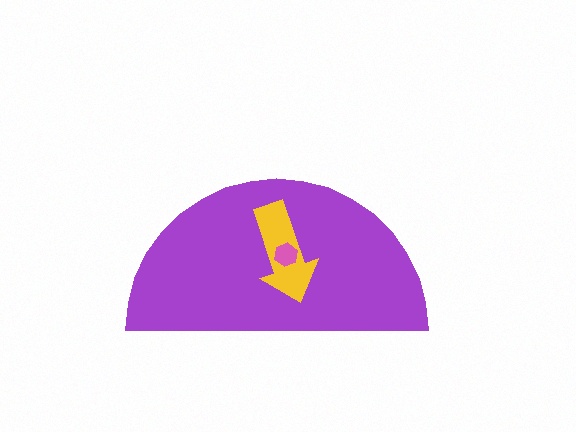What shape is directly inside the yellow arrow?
The pink hexagon.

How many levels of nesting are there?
3.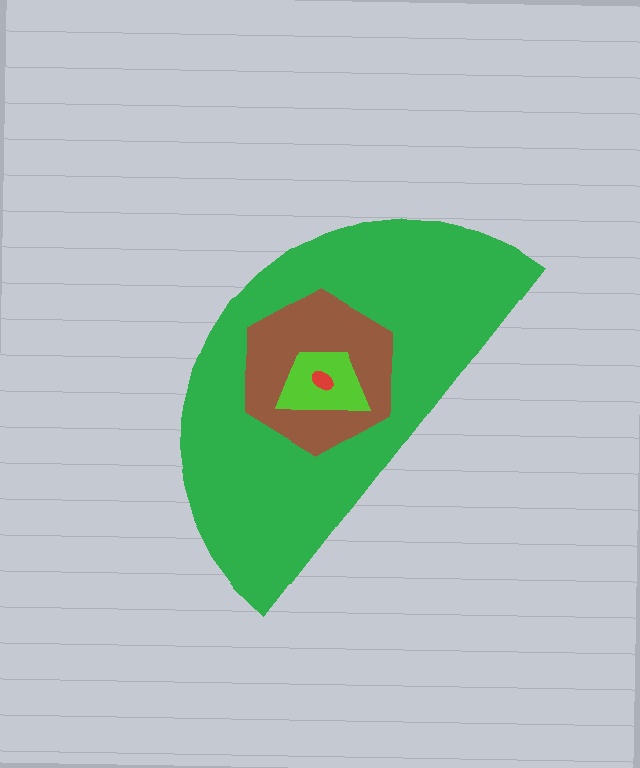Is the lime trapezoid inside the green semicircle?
Yes.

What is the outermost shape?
The green semicircle.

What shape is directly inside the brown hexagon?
The lime trapezoid.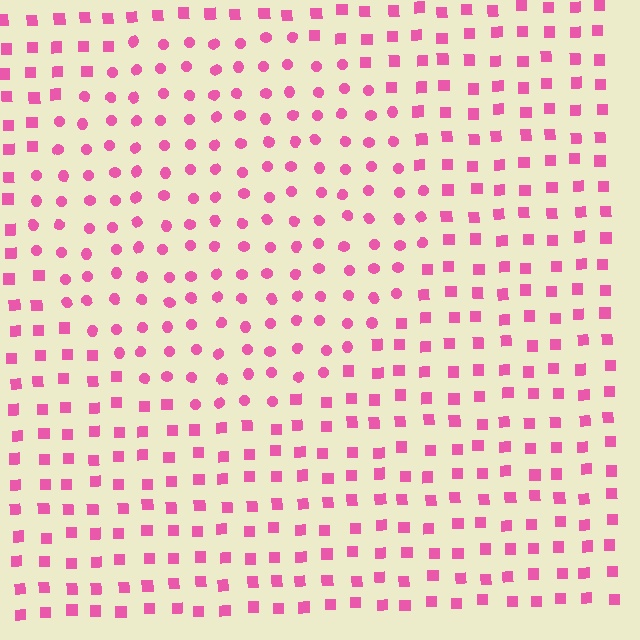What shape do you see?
I see a circle.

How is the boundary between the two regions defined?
The boundary is defined by a change in element shape: circles inside vs. squares outside. All elements share the same color and spacing.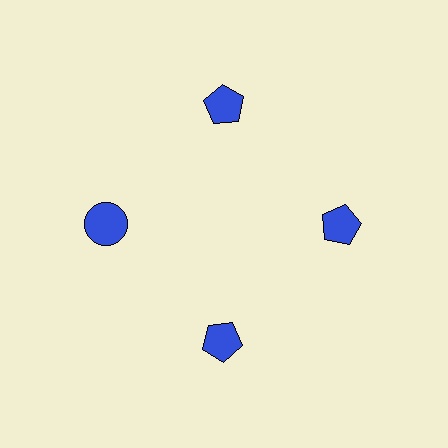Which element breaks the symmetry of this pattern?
The blue circle at roughly the 9 o'clock position breaks the symmetry. All other shapes are blue pentagons.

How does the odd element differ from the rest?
It has a different shape: circle instead of pentagon.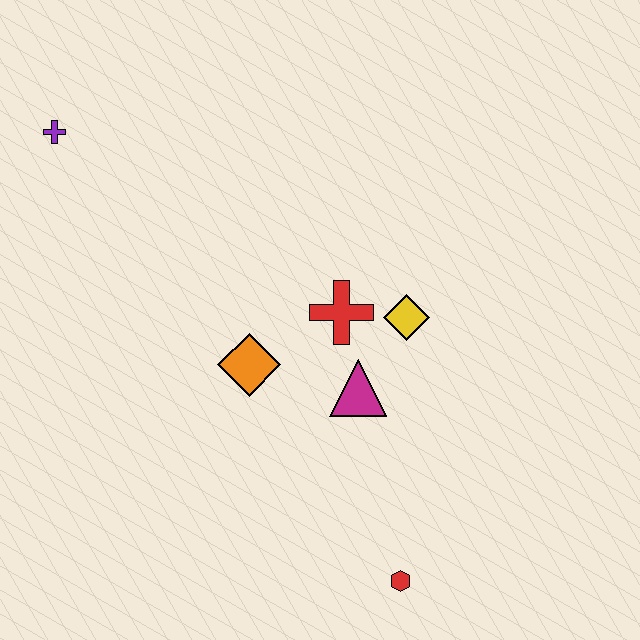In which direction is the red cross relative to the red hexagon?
The red cross is above the red hexagon.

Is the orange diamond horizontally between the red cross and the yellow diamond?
No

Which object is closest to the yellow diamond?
The red cross is closest to the yellow diamond.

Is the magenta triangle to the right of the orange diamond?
Yes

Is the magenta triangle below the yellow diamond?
Yes